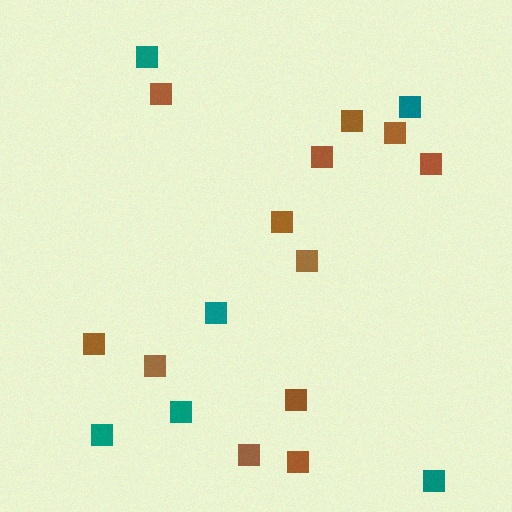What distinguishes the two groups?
There are 2 groups: one group of teal squares (6) and one group of brown squares (12).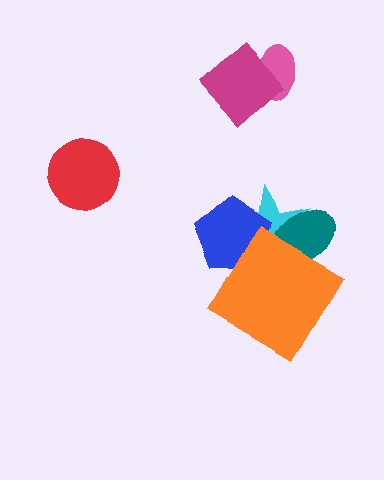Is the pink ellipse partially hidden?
Yes, it is partially covered by another shape.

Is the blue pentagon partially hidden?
Yes, it is partially covered by another shape.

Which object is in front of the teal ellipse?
The orange diamond is in front of the teal ellipse.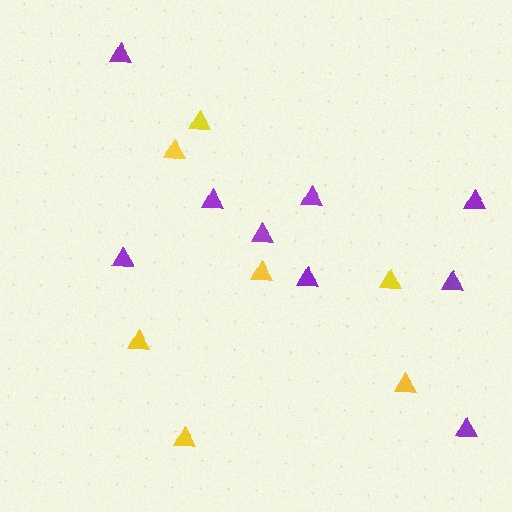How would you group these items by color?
There are 2 groups: one group of purple triangles (9) and one group of yellow triangles (7).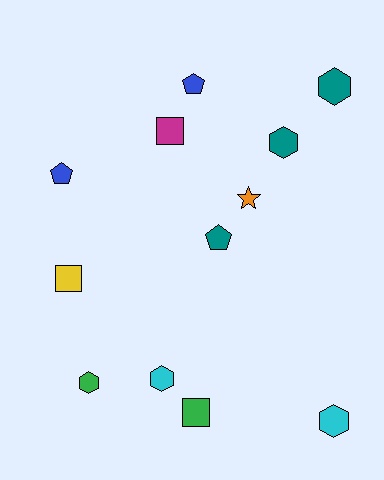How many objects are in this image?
There are 12 objects.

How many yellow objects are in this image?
There is 1 yellow object.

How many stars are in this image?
There is 1 star.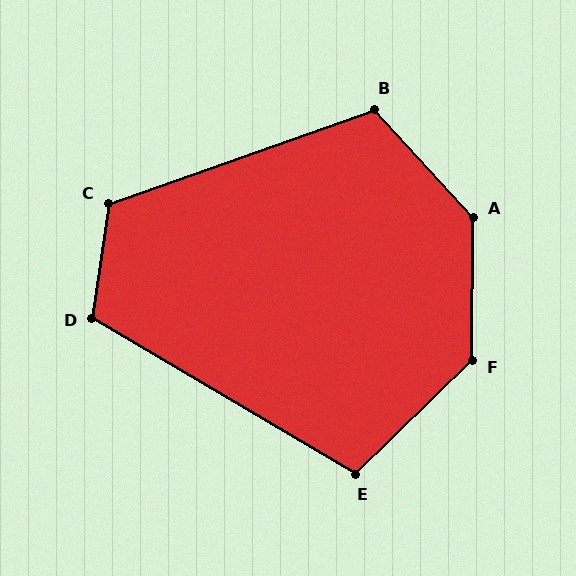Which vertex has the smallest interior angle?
E, at approximately 105 degrees.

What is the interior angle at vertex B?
Approximately 113 degrees (obtuse).